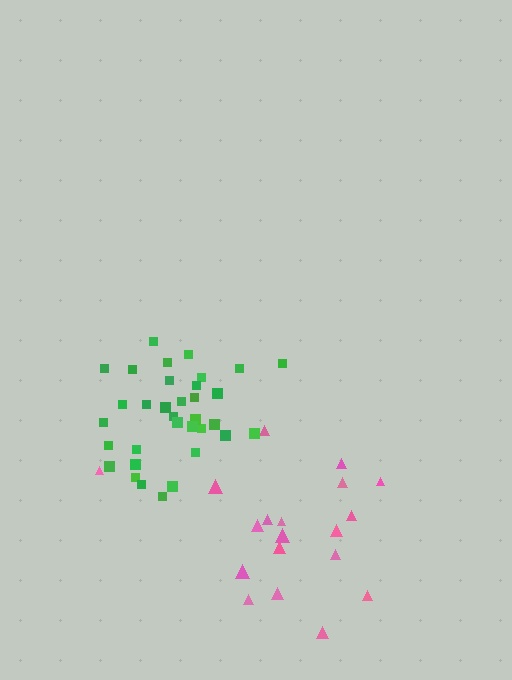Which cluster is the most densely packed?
Green.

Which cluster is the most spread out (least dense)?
Pink.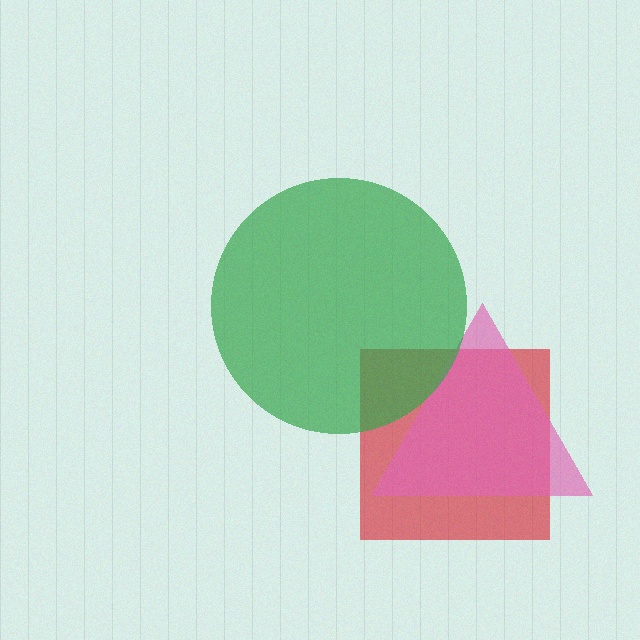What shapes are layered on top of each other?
The layered shapes are: a red square, a pink triangle, a green circle.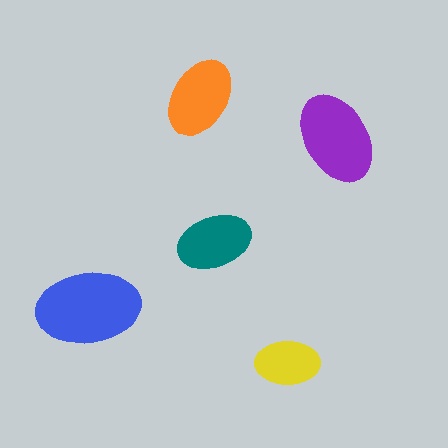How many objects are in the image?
There are 5 objects in the image.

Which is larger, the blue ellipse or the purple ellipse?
The blue one.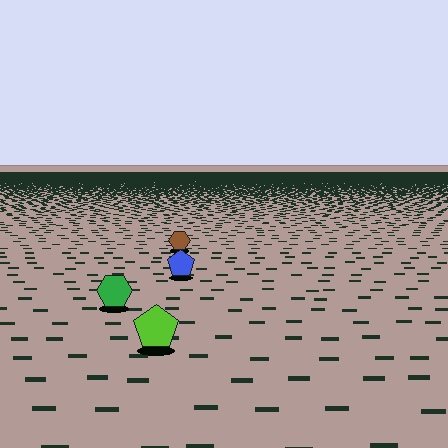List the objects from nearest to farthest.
From nearest to farthest: the lime pentagon, the green hexagon, the blue pentagon, the brown hexagon.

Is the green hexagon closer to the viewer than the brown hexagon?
Yes. The green hexagon is closer — you can tell from the texture gradient: the ground texture is coarser near it.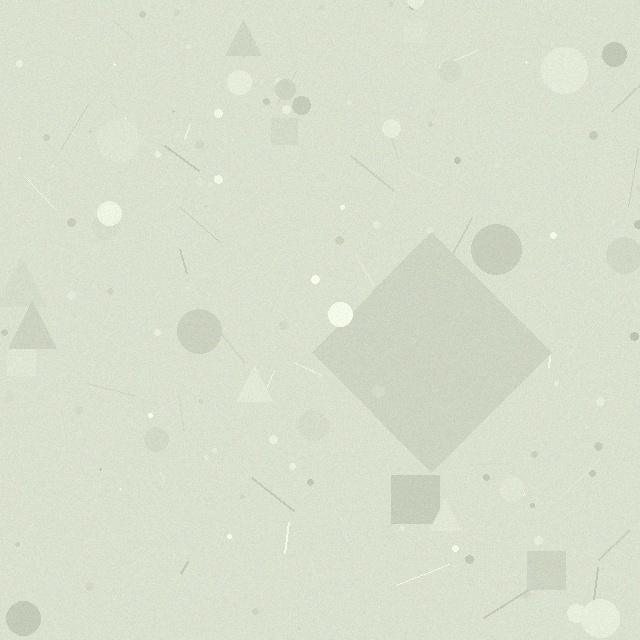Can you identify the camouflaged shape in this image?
The camouflaged shape is a diamond.